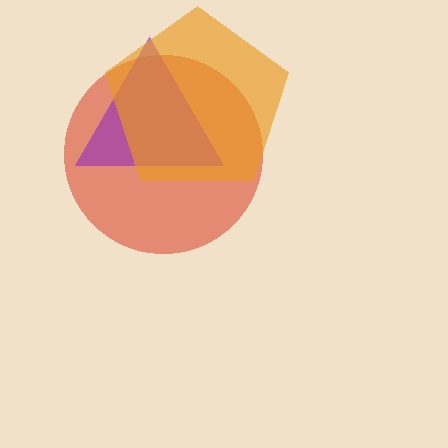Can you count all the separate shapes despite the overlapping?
Yes, there are 3 separate shapes.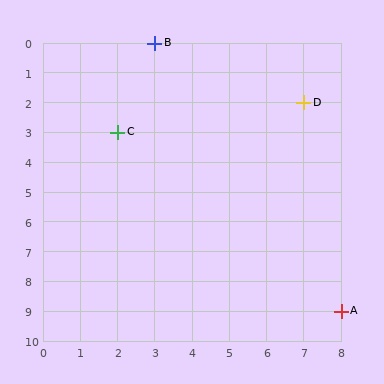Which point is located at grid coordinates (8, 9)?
Point A is at (8, 9).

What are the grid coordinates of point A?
Point A is at grid coordinates (8, 9).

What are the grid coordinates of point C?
Point C is at grid coordinates (2, 3).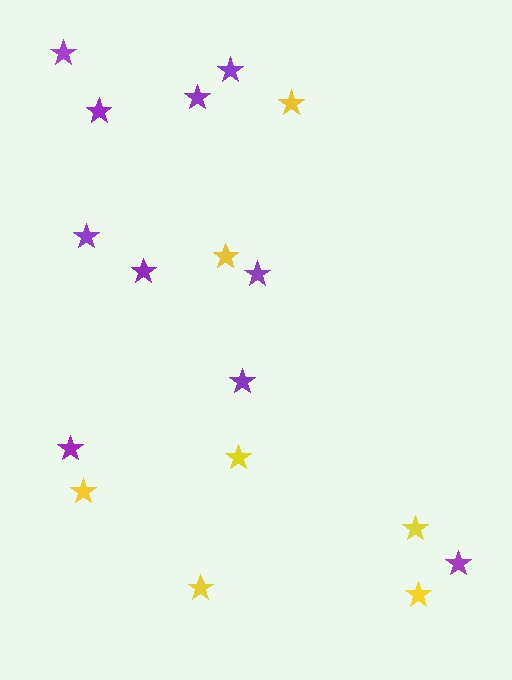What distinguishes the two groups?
There are 2 groups: one group of purple stars (10) and one group of yellow stars (7).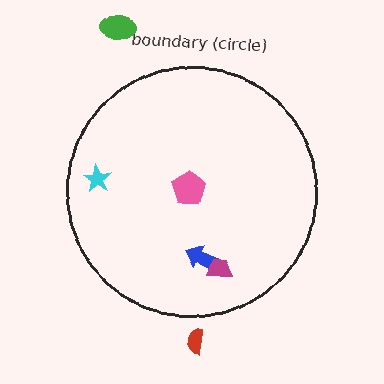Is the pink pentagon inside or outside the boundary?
Inside.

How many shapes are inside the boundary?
4 inside, 2 outside.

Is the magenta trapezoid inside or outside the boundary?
Inside.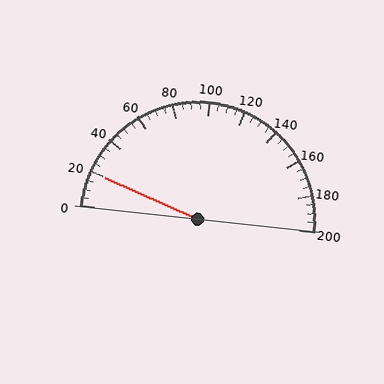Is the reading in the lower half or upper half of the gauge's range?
The reading is in the lower half of the range (0 to 200).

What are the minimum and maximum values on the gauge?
The gauge ranges from 0 to 200.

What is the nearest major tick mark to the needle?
The nearest major tick mark is 20.